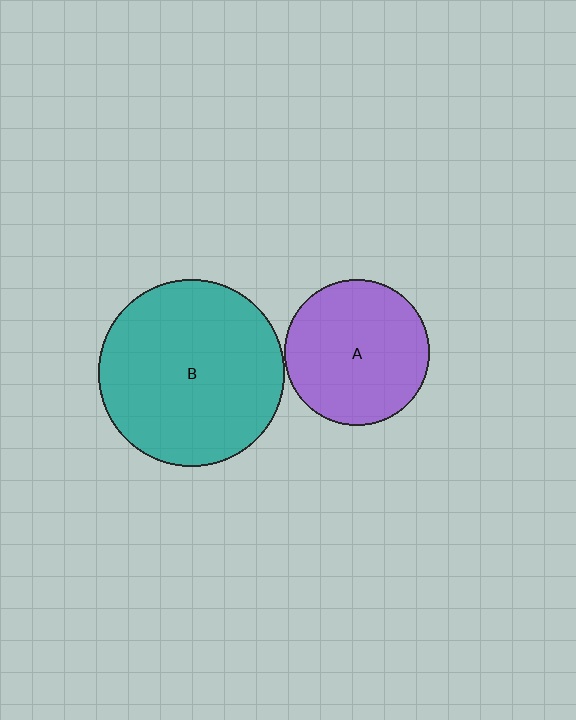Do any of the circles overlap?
No, none of the circles overlap.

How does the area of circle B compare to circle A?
Approximately 1.6 times.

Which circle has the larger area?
Circle B (teal).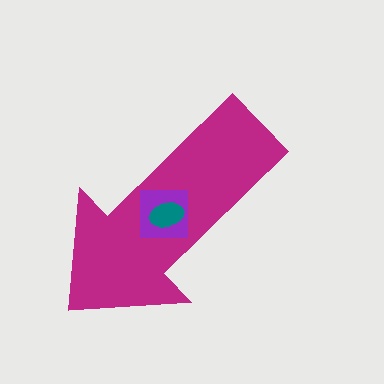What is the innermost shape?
The teal ellipse.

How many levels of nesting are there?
3.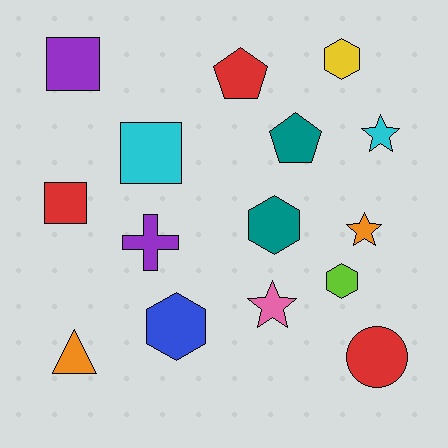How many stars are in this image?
There are 3 stars.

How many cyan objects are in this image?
There are 2 cyan objects.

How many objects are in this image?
There are 15 objects.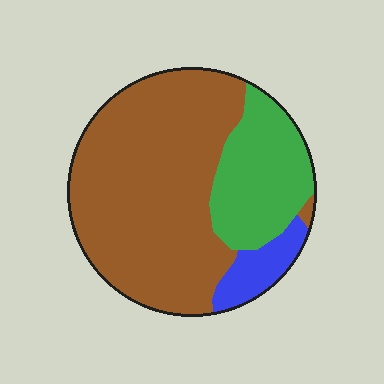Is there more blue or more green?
Green.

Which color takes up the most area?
Brown, at roughly 65%.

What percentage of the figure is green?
Green takes up about one quarter (1/4) of the figure.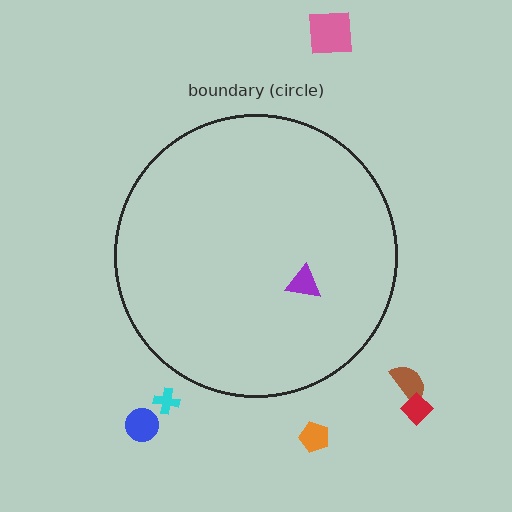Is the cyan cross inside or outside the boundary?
Outside.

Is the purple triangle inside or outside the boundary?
Inside.